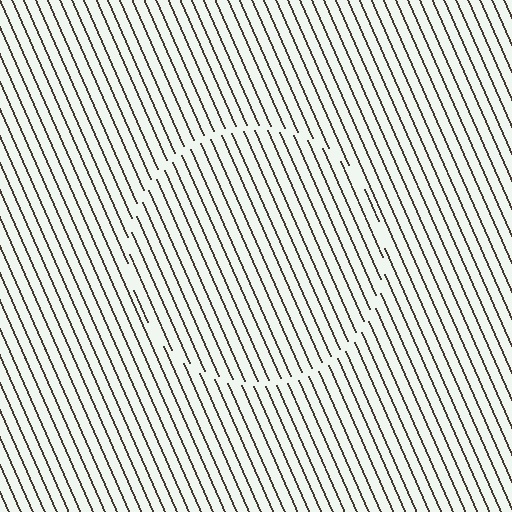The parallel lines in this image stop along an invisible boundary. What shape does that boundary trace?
An illusory circle. The interior of the shape contains the same grating, shifted by half a period — the contour is defined by the phase discontinuity where line-ends from the inner and outer gratings abut.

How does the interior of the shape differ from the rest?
The interior of the shape contains the same grating, shifted by half a period — the contour is defined by the phase discontinuity where line-ends from the inner and outer gratings abut.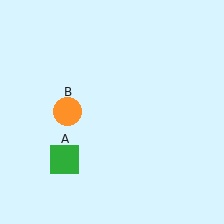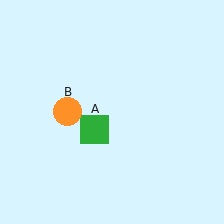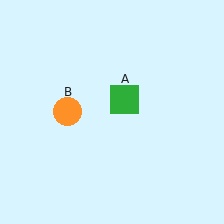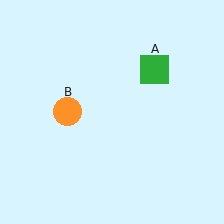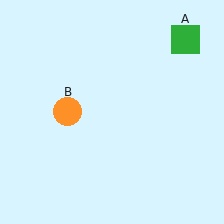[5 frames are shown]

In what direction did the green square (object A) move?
The green square (object A) moved up and to the right.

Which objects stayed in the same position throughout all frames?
Orange circle (object B) remained stationary.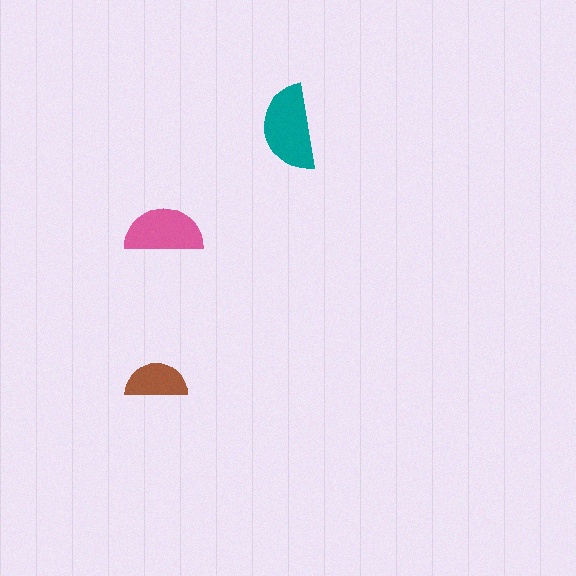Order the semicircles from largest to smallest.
the teal one, the pink one, the brown one.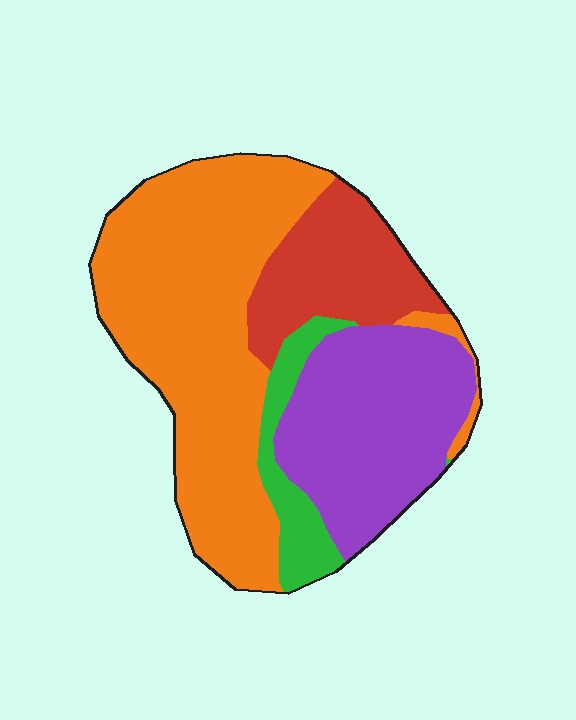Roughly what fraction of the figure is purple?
Purple covers roughly 25% of the figure.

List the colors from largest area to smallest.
From largest to smallest: orange, purple, red, green.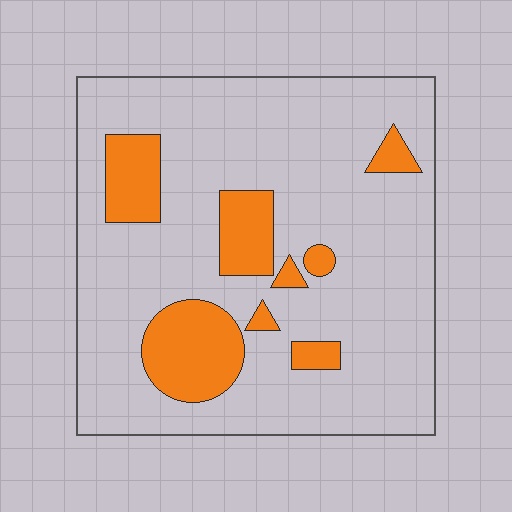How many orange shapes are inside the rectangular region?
8.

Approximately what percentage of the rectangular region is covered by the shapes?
Approximately 20%.